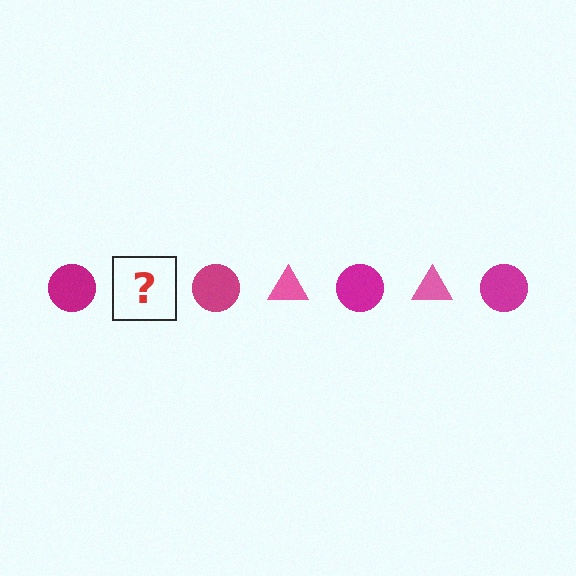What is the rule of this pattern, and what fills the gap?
The rule is that the pattern alternates between magenta circle and pink triangle. The gap should be filled with a pink triangle.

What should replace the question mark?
The question mark should be replaced with a pink triangle.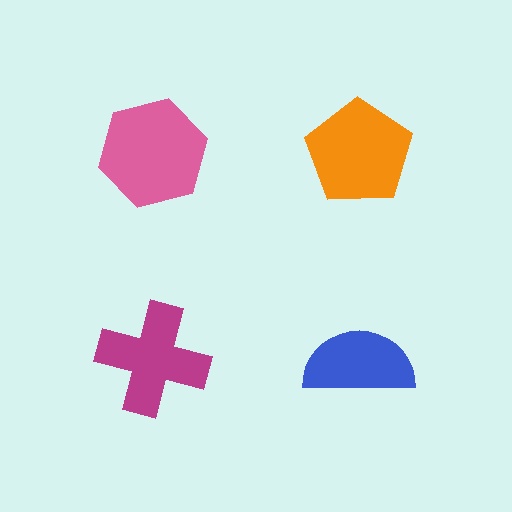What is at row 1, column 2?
An orange pentagon.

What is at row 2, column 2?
A blue semicircle.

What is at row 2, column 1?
A magenta cross.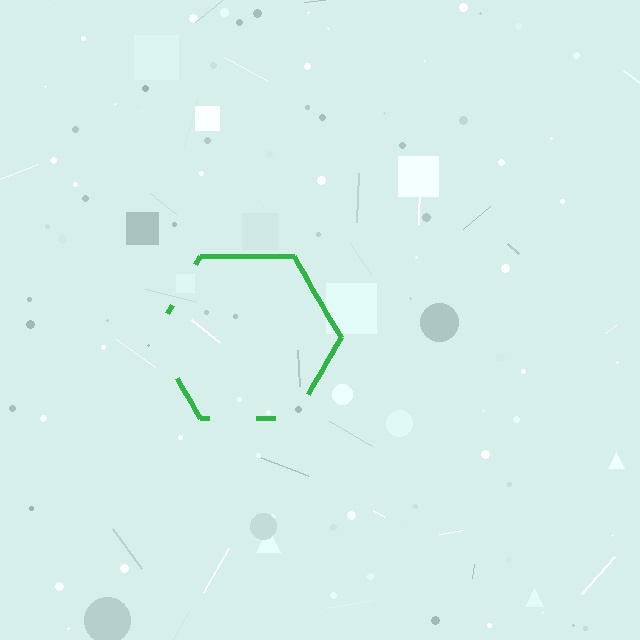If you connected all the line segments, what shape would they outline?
They would outline a hexagon.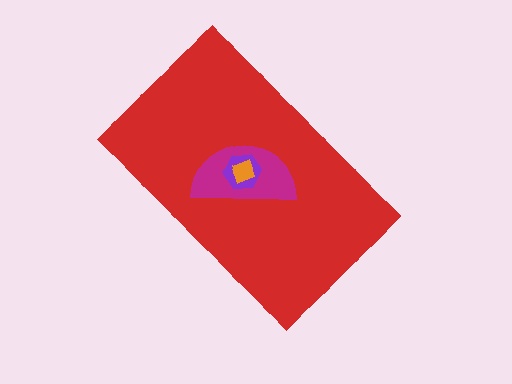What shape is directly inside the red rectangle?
The magenta semicircle.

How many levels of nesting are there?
4.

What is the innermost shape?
The orange diamond.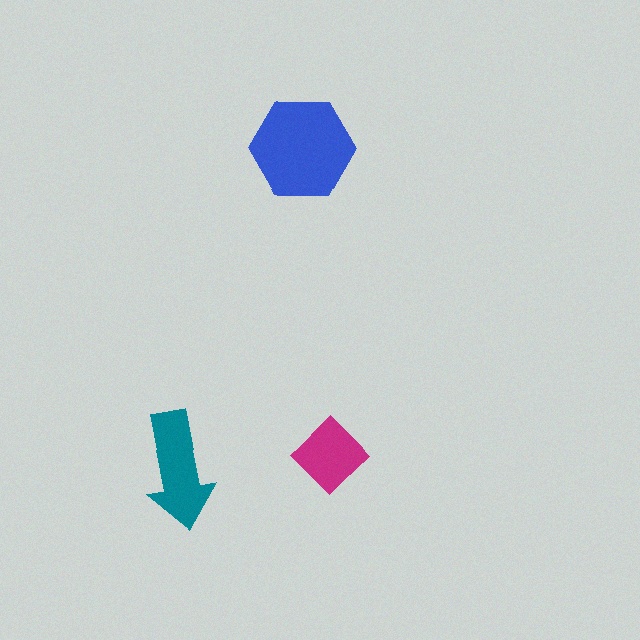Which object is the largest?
The blue hexagon.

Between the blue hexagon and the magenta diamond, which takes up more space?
The blue hexagon.